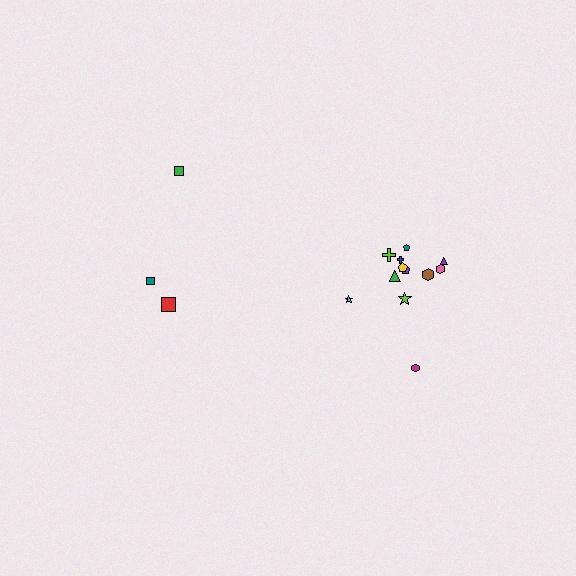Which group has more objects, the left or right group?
The right group.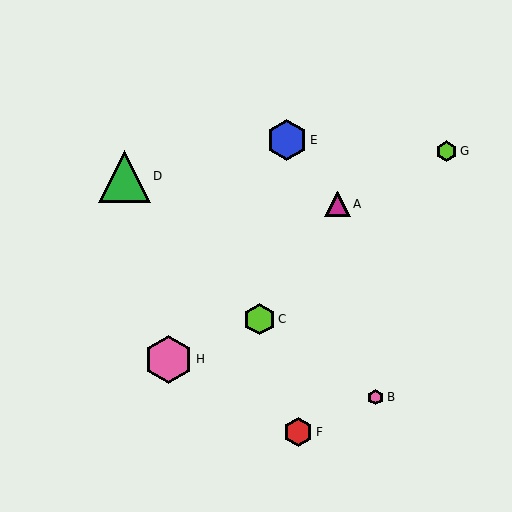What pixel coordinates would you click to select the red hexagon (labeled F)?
Click at (298, 432) to select the red hexagon F.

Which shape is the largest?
The green triangle (labeled D) is the largest.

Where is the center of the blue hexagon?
The center of the blue hexagon is at (287, 140).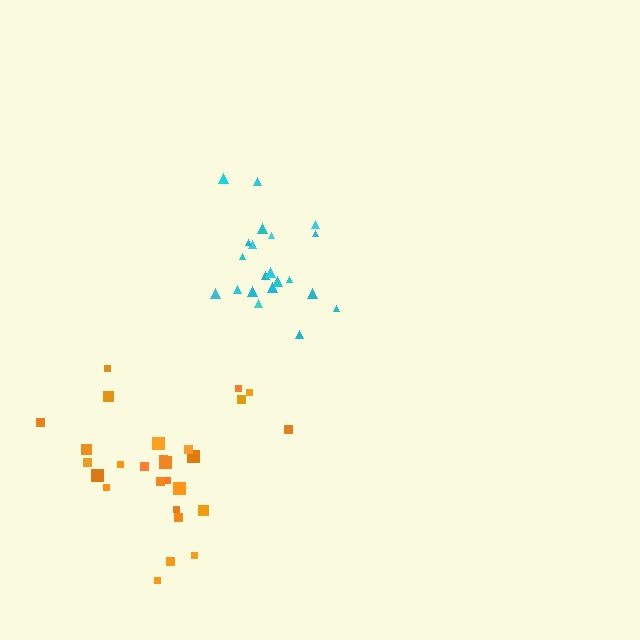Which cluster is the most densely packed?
Cyan.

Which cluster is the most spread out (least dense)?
Orange.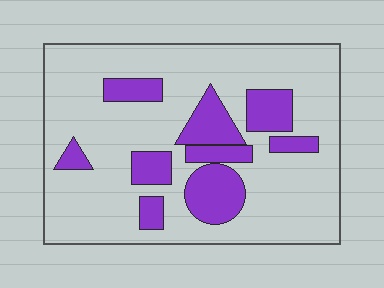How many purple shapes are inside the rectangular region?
9.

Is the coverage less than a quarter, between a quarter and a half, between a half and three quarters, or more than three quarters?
Less than a quarter.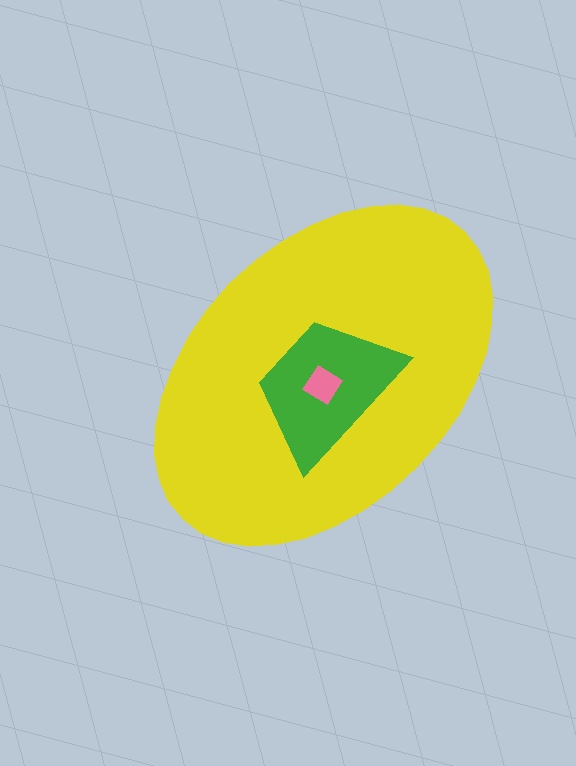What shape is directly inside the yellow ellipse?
The green trapezoid.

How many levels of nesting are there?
3.